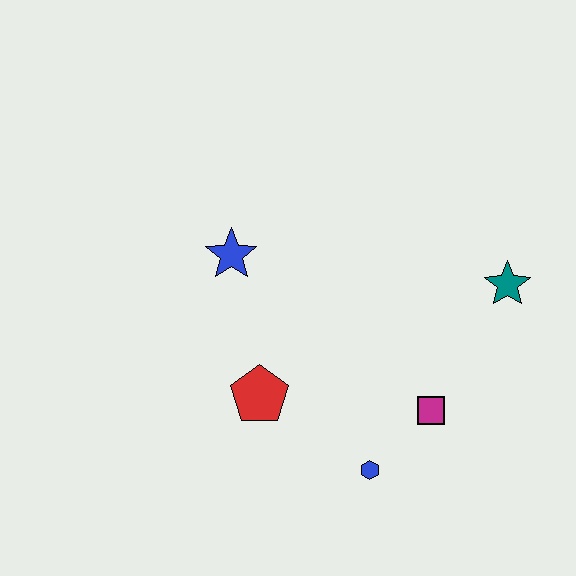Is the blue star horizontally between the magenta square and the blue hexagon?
No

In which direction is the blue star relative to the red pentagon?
The blue star is above the red pentagon.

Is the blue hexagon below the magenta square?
Yes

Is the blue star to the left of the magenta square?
Yes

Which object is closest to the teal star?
The magenta square is closest to the teal star.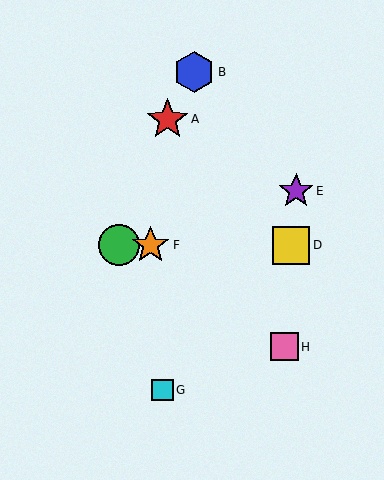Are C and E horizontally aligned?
No, C is at y≈245 and E is at y≈191.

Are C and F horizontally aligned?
Yes, both are at y≈245.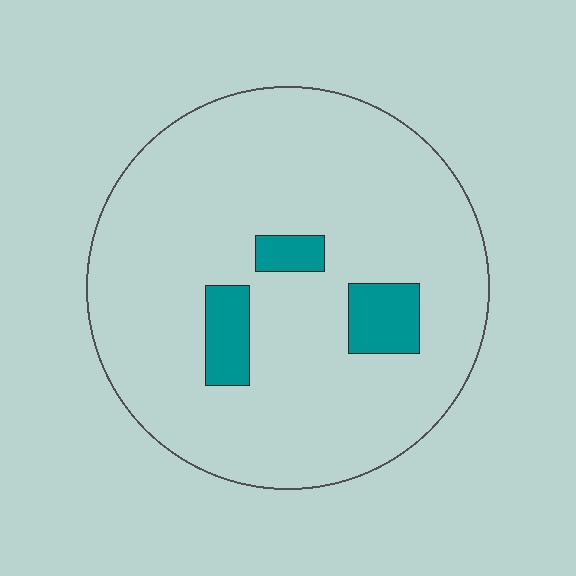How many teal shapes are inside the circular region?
3.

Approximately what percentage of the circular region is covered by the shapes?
Approximately 10%.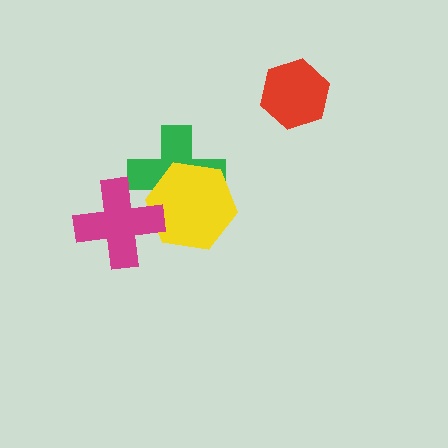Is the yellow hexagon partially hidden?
Yes, it is partially covered by another shape.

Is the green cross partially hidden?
Yes, it is partially covered by another shape.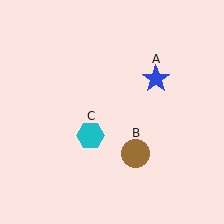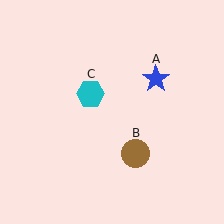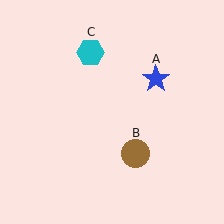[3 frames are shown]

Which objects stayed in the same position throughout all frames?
Blue star (object A) and brown circle (object B) remained stationary.